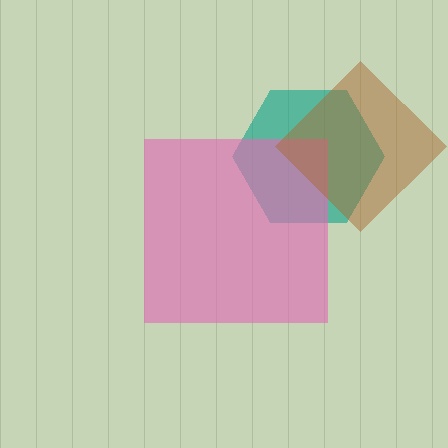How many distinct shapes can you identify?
There are 3 distinct shapes: a teal hexagon, a pink square, a brown diamond.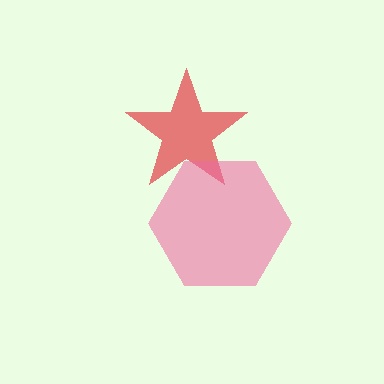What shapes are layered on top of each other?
The layered shapes are: a red star, a pink hexagon.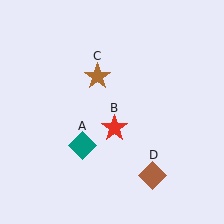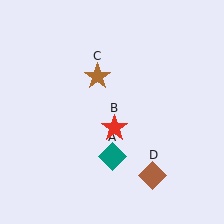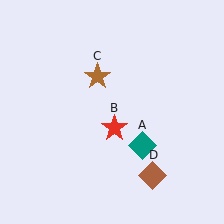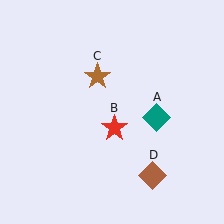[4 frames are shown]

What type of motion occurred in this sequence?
The teal diamond (object A) rotated counterclockwise around the center of the scene.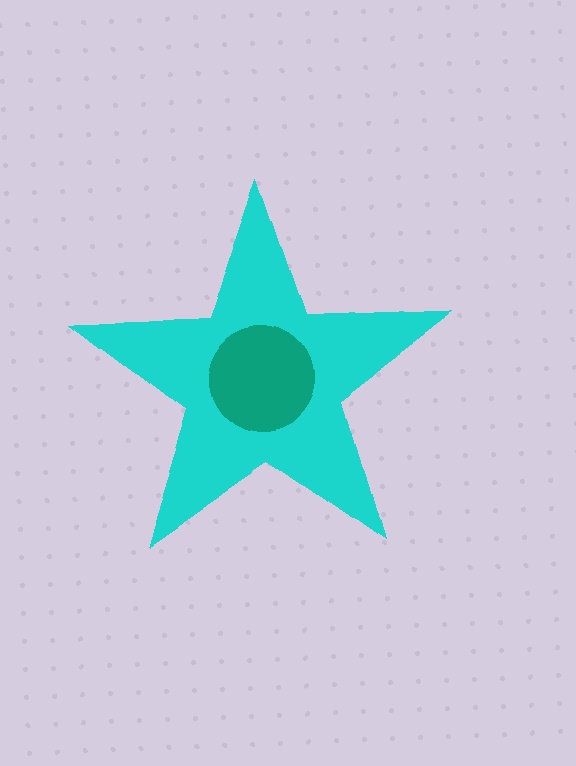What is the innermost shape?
The teal circle.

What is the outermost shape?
The cyan star.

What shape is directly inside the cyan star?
The teal circle.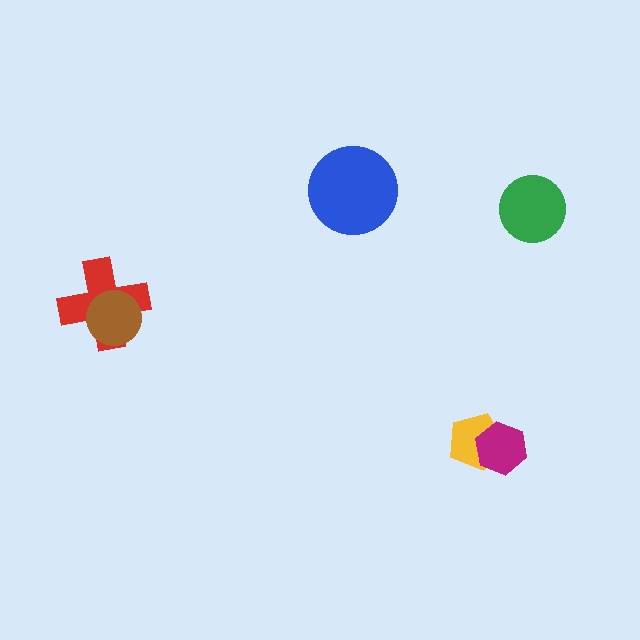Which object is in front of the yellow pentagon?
The magenta hexagon is in front of the yellow pentagon.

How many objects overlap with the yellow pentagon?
1 object overlaps with the yellow pentagon.